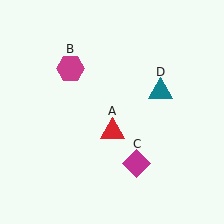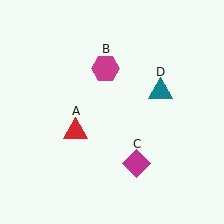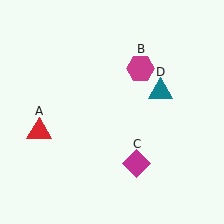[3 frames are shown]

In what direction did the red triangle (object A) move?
The red triangle (object A) moved left.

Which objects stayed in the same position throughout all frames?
Magenta diamond (object C) and teal triangle (object D) remained stationary.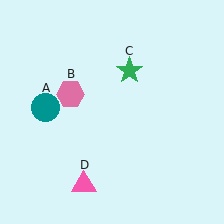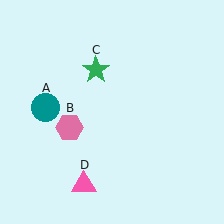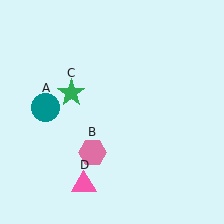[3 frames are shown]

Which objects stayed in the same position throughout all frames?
Teal circle (object A) and pink triangle (object D) remained stationary.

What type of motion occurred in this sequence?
The pink hexagon (object B), green star (object C) rotated counterclockwise around the center of the scene.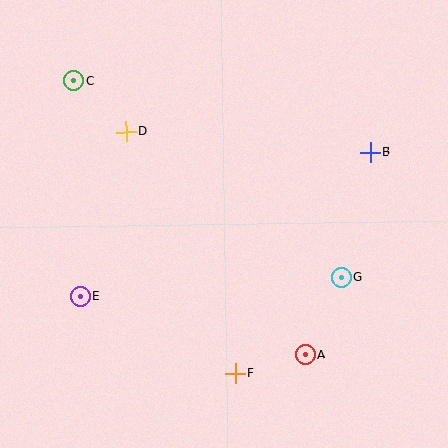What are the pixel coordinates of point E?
Point E is at (80, 296).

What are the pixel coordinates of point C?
Point C is at (74, 81).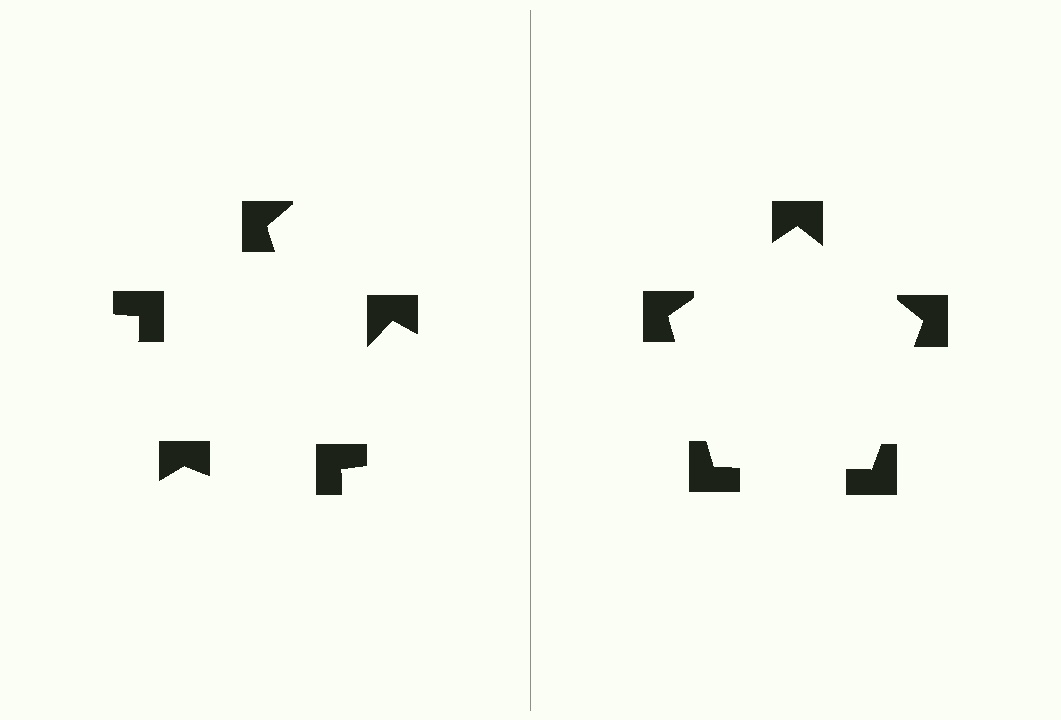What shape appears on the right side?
An illusory pentagon.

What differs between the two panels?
The notched squares are positioned identically on both sides; only the wedge orientations differ. On the right they align to a pentagon; on the left they are misaligned.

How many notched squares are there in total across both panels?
10 — 5 on each side.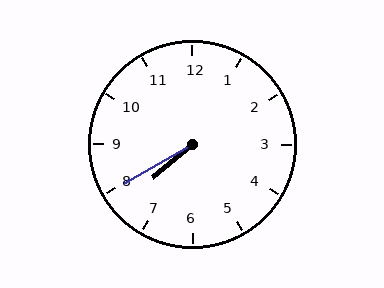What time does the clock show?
7:40.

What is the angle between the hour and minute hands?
Approximately 10 degrees.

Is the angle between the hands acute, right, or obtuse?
It is acute.